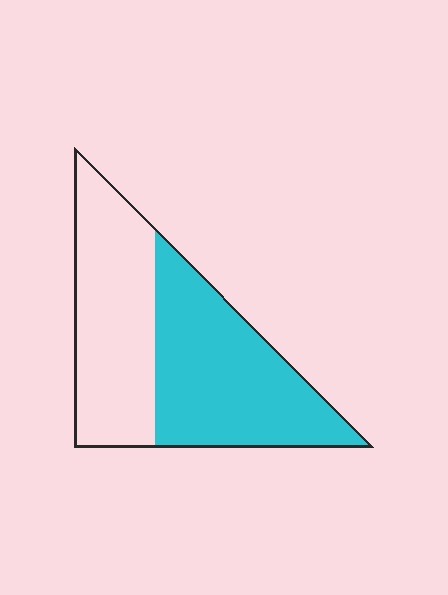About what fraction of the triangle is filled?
About one half (1/2).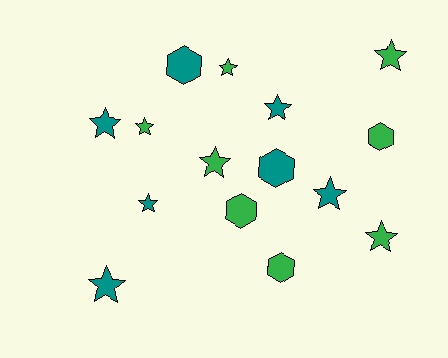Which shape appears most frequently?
Star, with 10 objects.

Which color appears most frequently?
Green, with 8 objects.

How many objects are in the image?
There are 15 objects.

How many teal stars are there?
There are 5 teal stars.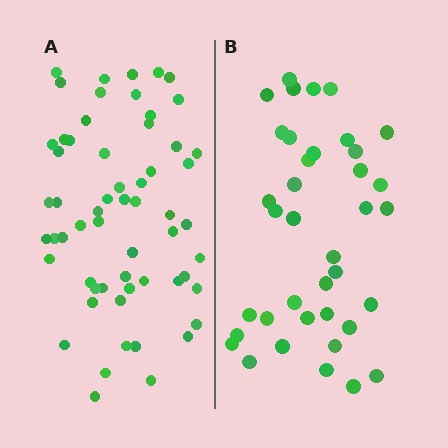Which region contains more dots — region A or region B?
Region A (the left region) has more dots.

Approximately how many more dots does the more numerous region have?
Region A has approximately 20 more dots than region B.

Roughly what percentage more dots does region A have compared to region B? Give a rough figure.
About 55% more.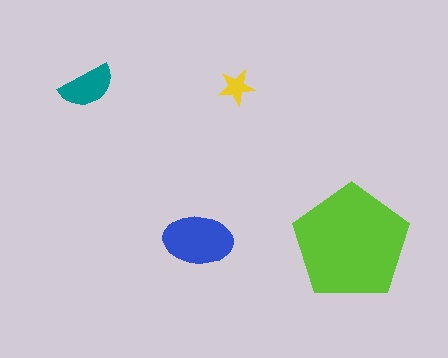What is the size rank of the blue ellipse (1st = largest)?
2nd.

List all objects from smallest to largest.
The yellow star, the teal semicircle, the blue ellipse, the lime pentagon.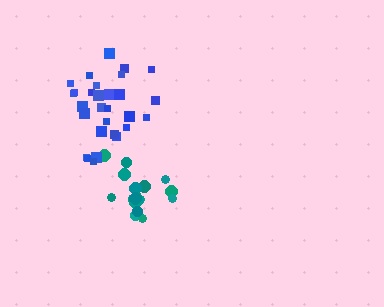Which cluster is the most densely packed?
Blue.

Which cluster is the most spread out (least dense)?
Teal.